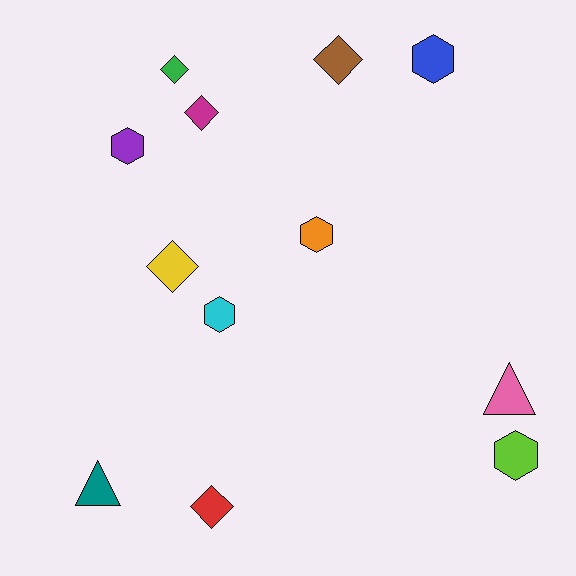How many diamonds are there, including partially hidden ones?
There are 5 diamonds.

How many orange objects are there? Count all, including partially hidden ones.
There is 1 orange object.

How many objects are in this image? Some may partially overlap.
There are 12 objects.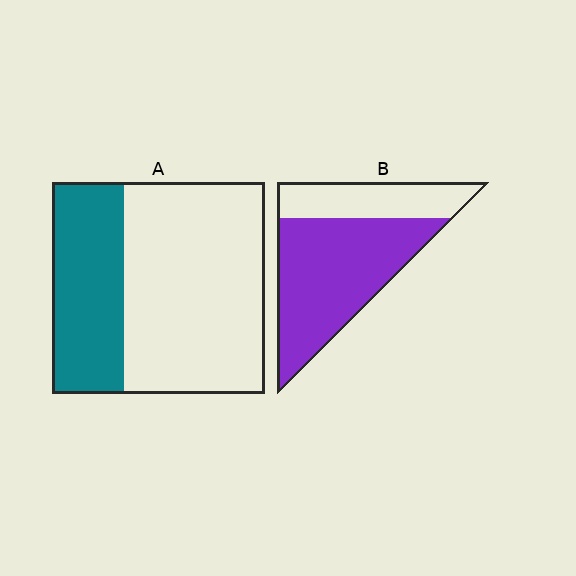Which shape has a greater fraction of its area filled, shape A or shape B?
Shape B.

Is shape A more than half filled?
No.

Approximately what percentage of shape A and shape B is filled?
A is approximately 35% and B is approximately 70%.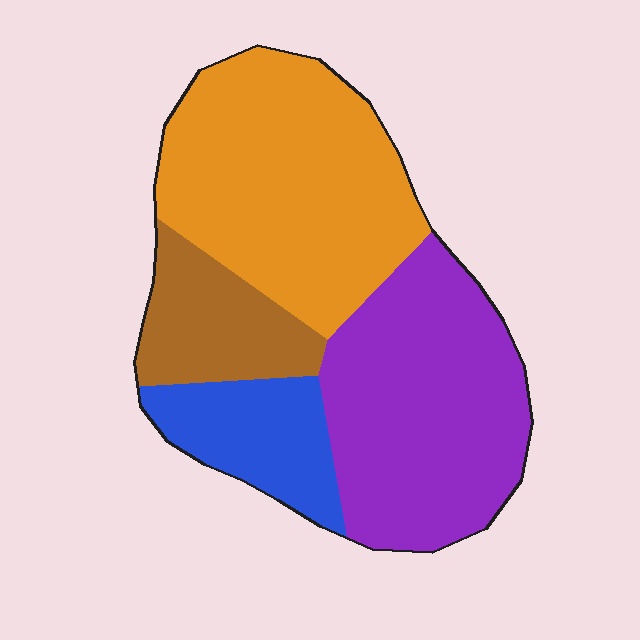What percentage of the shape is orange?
Orange covers around 40% of the shape.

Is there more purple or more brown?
Purple.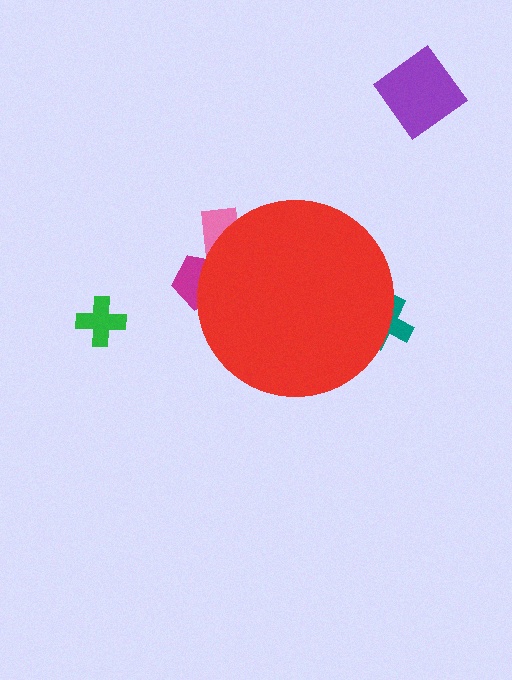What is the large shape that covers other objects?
A red circle.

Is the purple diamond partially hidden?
No, the purple diamond is fully visible.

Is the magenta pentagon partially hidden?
Yes, the magenta pentagon is partially hidden behind the red circle.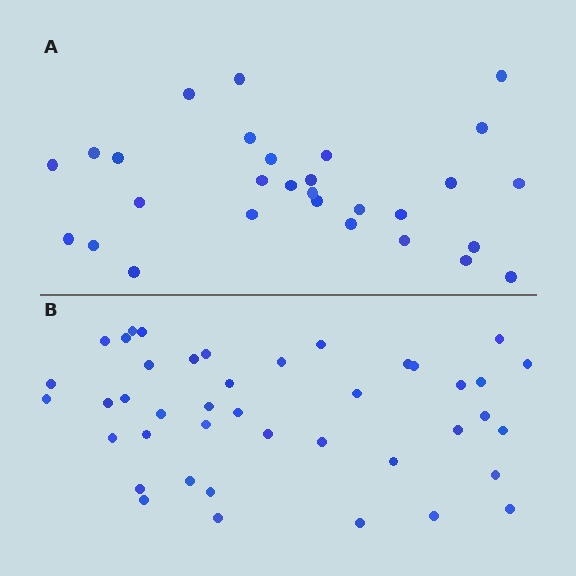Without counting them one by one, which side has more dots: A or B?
Region B (the bottom region) has more dots.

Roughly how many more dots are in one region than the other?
Region B has approximately 15 more dots than region A.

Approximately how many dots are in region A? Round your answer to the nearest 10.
About 30 dots. (The exact count is 29, which rounds to 30.)